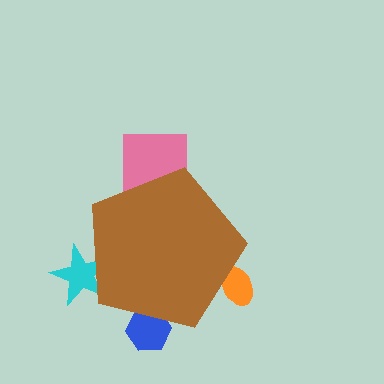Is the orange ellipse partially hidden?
Yes, the orange ellipse is partially hidden behind the brown pentagon.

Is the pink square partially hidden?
Yes, the pink square is partially hidden behind the brown pentagon.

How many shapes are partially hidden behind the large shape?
4 shapes are partially hidden.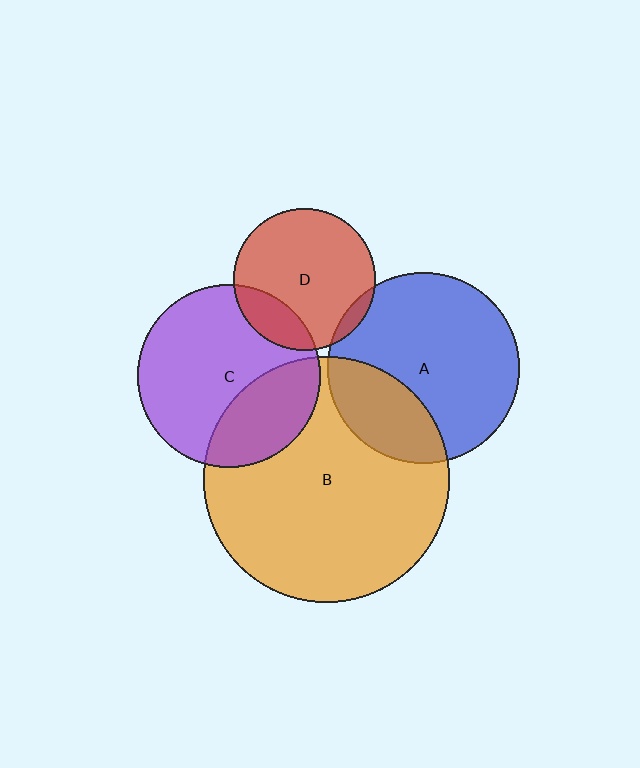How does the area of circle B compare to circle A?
Approximately 1.7 times.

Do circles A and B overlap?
Yes.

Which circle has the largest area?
Circle B (orange).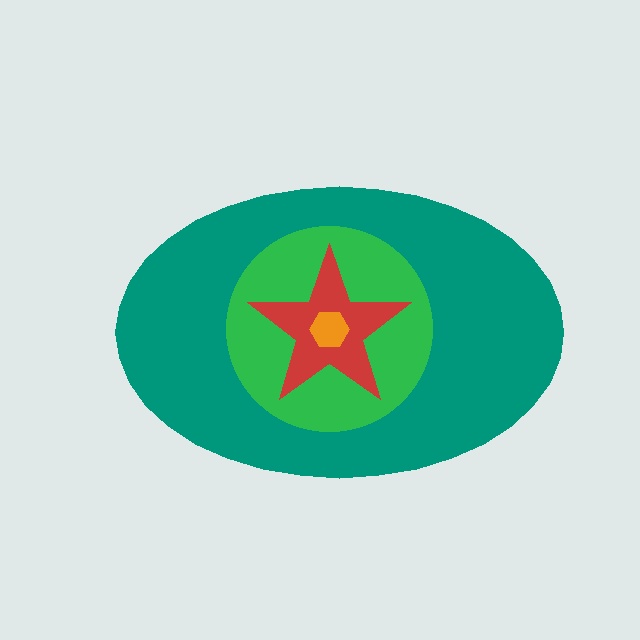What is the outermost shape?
The teal ellipse.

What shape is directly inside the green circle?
The red star.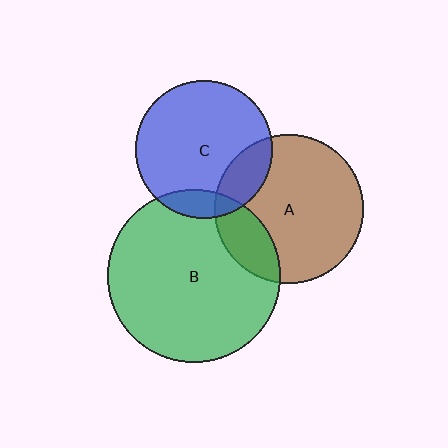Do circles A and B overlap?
Yes.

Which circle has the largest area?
Circle B (green).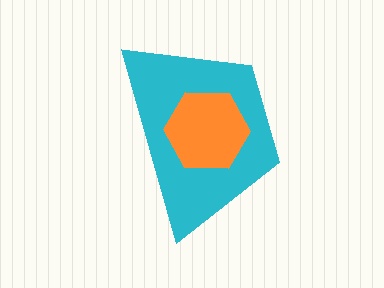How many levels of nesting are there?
2.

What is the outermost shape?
The cyan trapezoid.